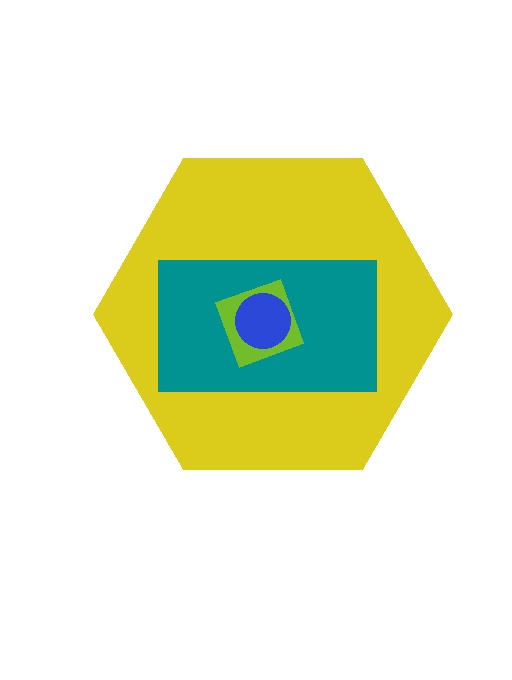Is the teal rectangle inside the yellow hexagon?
Yes.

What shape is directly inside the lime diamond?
The blue circle.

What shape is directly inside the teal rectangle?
The lime diamond.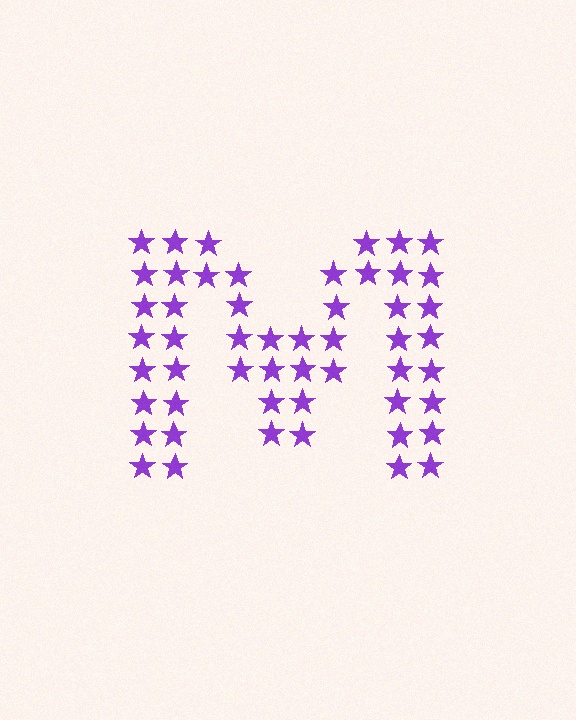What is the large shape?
The large shape is the letter M.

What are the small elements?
The small elements are stars.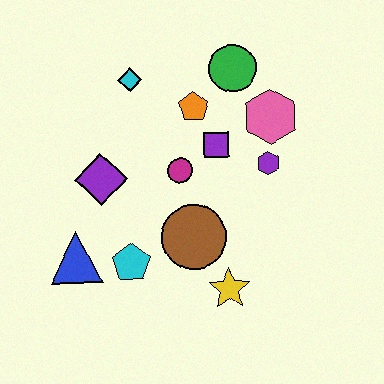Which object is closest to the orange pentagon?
The purple square is closest to the orange pentagon.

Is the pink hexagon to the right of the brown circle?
Yes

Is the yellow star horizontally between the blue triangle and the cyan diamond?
No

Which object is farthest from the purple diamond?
The pink hexagon is farthest from the purple diamond.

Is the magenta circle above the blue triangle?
Yes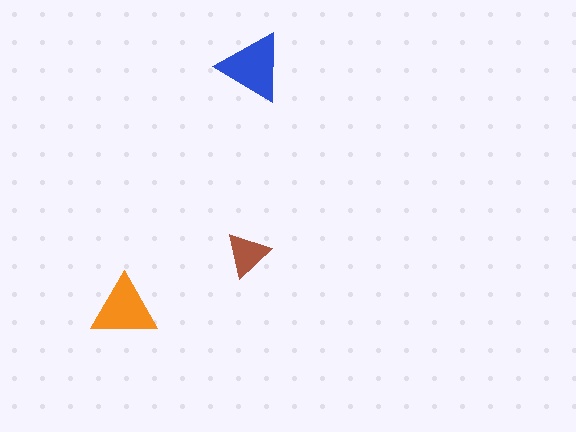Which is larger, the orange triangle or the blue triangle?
The blue one.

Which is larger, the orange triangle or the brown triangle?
The orange one.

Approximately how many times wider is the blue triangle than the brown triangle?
About 1.5 times wider.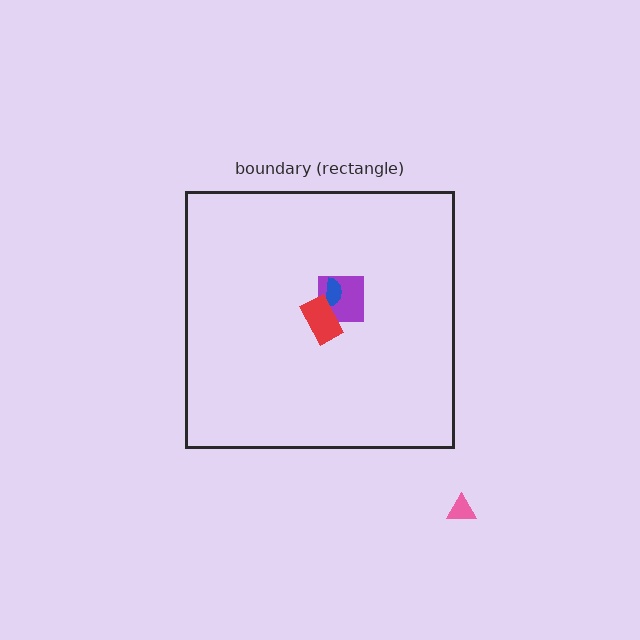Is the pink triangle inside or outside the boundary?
Outside.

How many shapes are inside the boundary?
3 inside, 1 outside.